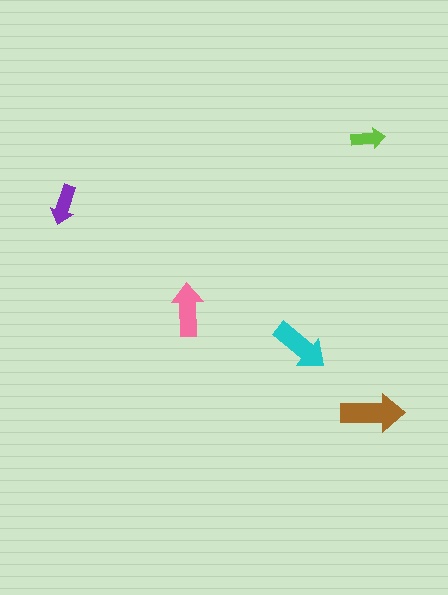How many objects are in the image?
There are 5 objects in the image.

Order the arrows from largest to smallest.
the brown one, the cyan one, the pink one, the purple one, the lime one.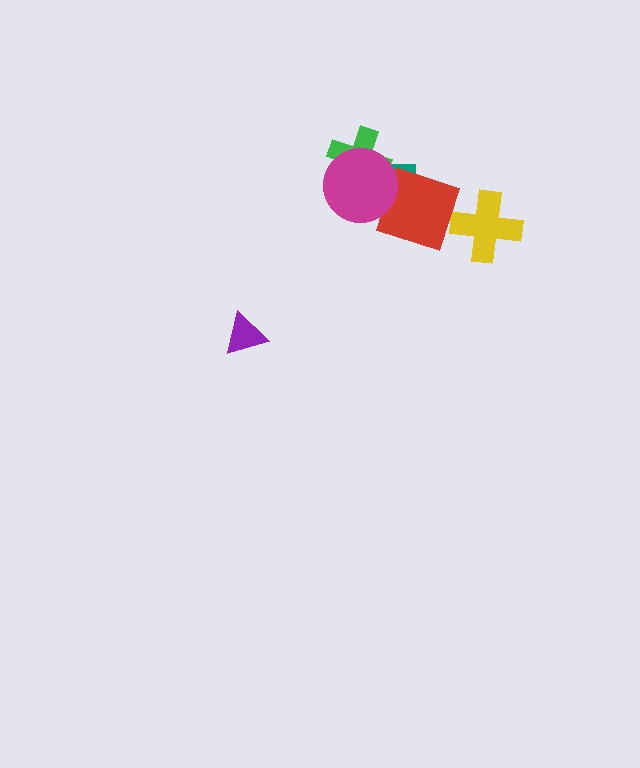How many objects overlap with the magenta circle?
3 objects overlap with the magenta circle.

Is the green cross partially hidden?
Yes, it is partially covered by another shape.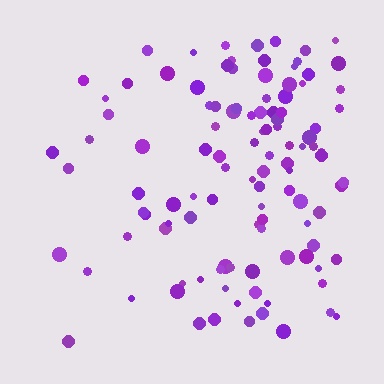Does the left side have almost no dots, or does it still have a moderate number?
Still a moderate number, just noticeably fewer than the right.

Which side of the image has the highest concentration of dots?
The right.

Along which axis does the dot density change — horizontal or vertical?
Horizontal.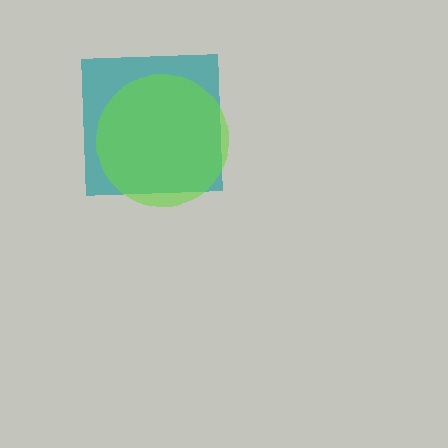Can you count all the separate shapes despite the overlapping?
Yes, there are 2 separate shapes.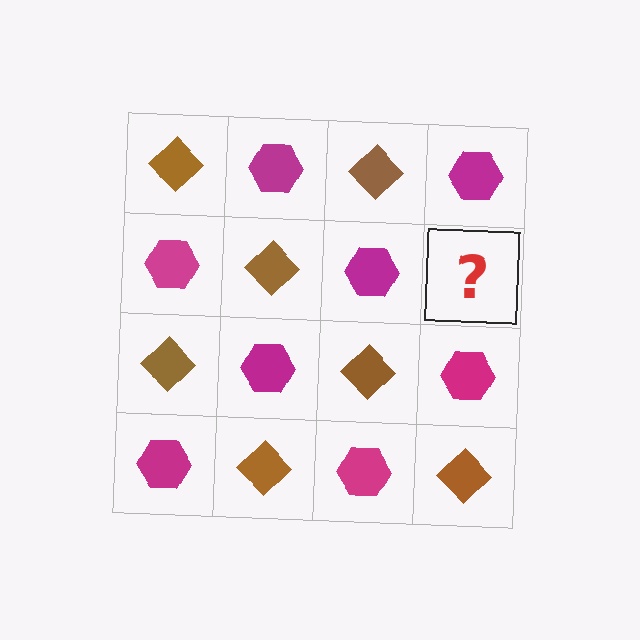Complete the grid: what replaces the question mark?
The question mark should be replaced with a brown diamond.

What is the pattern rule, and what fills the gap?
The rule is that it alternates brown diamond and magenta hexagon in a checkerboard pattern. The gap should be filled with a brown diamond.